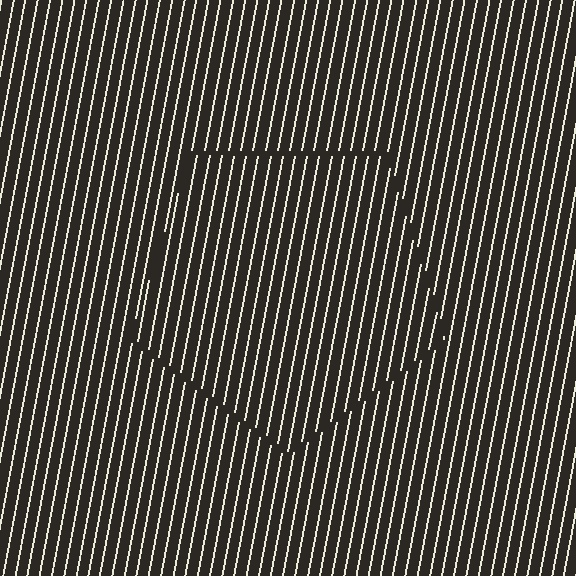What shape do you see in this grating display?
An illusory pentagon. The interior of the shape contains the same grating, shifted by half a period — the contour is defined by the phase discontinuity where line-ends from the inner and outer gratings abut.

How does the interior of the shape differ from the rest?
The interior of the shape contains the same grating, shifted by half a period — the contour is defined by the phase discontinuity where line-ends from the inner and outer gratings abut.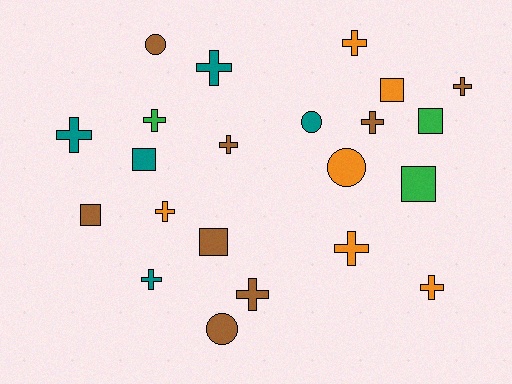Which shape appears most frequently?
Cross, with 12 objects.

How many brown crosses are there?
There are 4 brown crosses.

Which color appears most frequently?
Brown, with 8 objects.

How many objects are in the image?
There are 22 objects.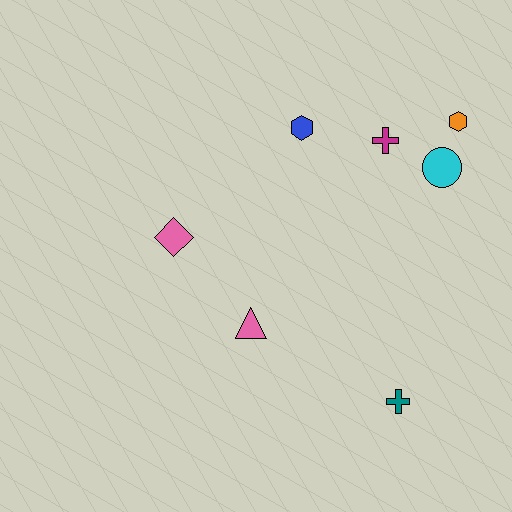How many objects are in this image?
There are 7 objects.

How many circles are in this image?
There is 1 circle.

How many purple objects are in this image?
There are no purple objects.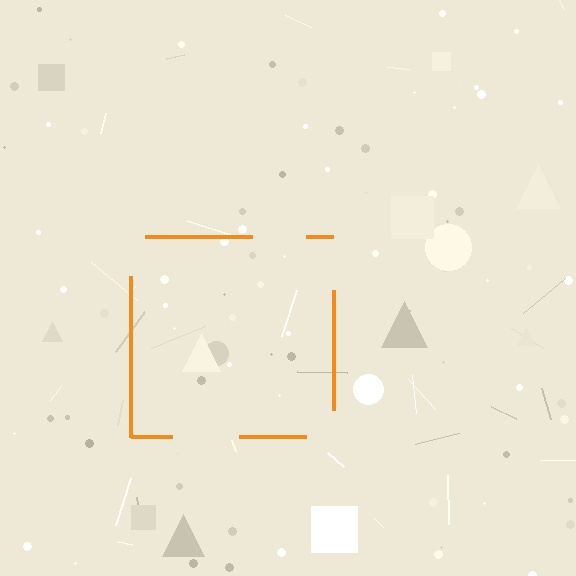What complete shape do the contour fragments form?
The contour fragments form a square.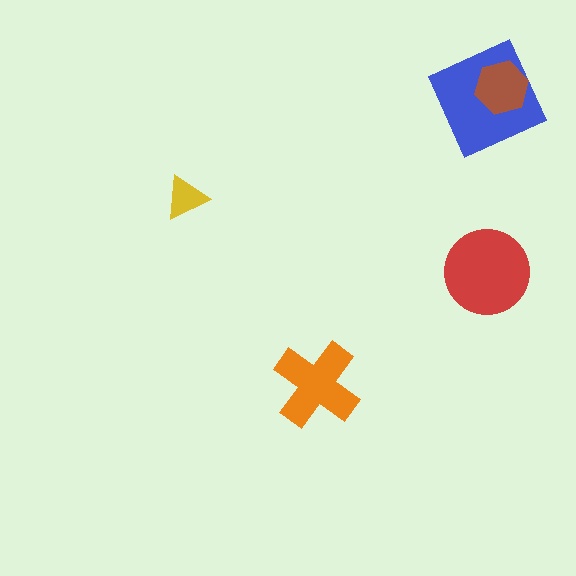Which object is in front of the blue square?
The brown hexagon is in front of the blue square.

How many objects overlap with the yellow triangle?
0 objects overlap with the yellow triangle.